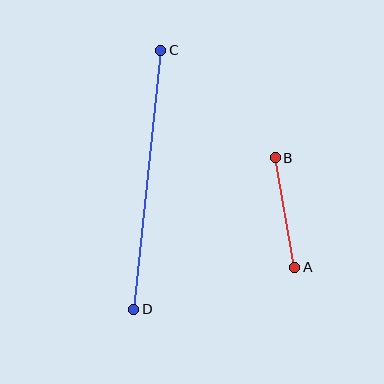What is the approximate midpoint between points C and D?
The midpoint is at approximately (147, 180) pixels.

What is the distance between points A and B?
The distance is approximately 111 pixels.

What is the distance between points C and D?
The distance is approximately 261 pixels.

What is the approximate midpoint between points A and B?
The midpoint is at approximately (285, 212) pixels.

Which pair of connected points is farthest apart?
Points C and D are farthest apart.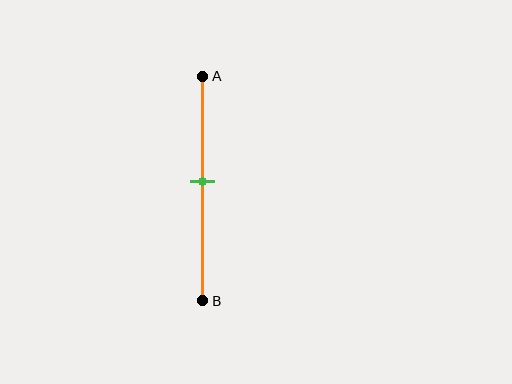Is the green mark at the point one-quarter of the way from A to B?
No, the mark is at about 45% from A, not at the 25% one-quarter point.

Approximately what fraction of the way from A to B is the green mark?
The green mark is approximately 45% of the way from A to B.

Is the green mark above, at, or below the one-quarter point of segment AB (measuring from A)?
The green mark is below the one-quarter point of segment AB.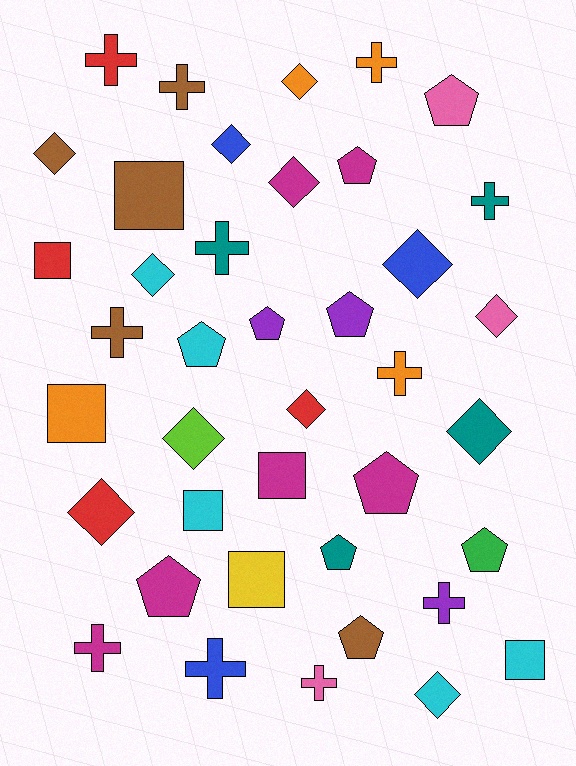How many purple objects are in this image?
There are 3 purple objects.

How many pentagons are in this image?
There are 10 pentagons.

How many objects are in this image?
There are 40 objects.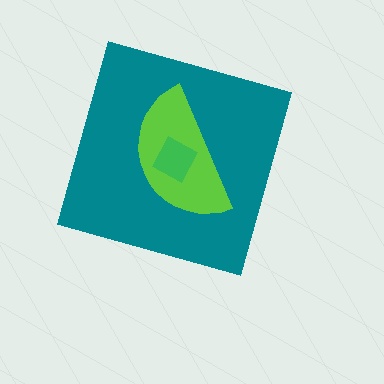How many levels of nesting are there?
3.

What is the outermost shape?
The teal diamond.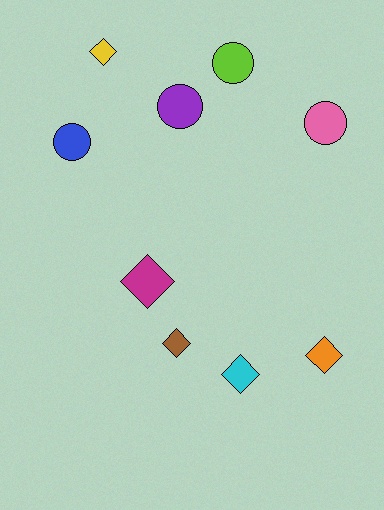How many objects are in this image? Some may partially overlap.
There are 9 objects.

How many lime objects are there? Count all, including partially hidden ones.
There is 1 lime object.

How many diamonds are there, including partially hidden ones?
There are 5 diamonds.